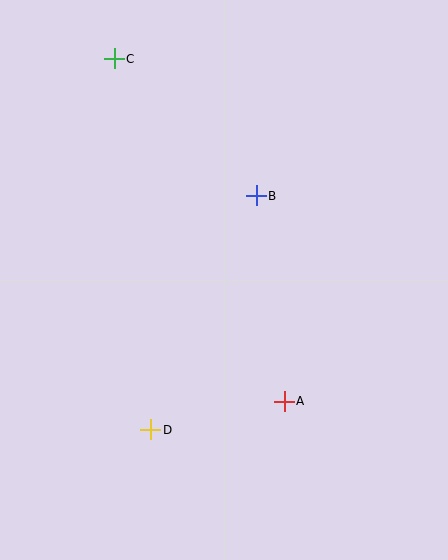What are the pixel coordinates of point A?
Point A is at (284, 401).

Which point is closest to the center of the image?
Point B at (256, 196) is closest to the center.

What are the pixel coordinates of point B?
Point B is at (256, 196).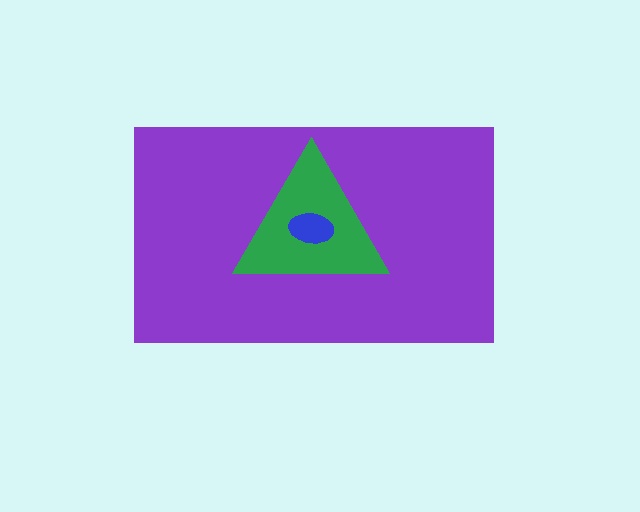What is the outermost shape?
The purple rectangle.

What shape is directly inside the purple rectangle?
The green triangle.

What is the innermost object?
The blue ellipse.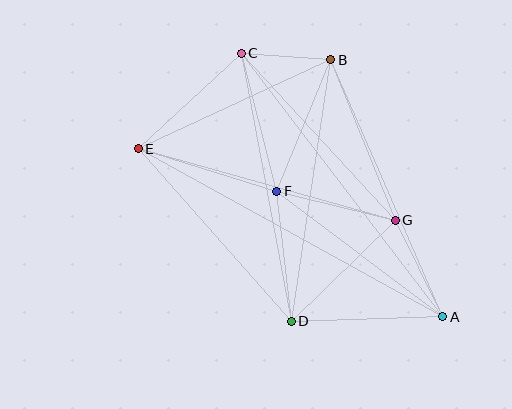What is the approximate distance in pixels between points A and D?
The distance between A and D is approximately 152 pixels.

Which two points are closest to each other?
Points B and C are closest to each other.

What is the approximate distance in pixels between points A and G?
The distance between A and G is approximately 108 pixels.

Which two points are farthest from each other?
Points A and E are farthest from each other.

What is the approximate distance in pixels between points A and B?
The distance between A and B is approximately 280 pixels.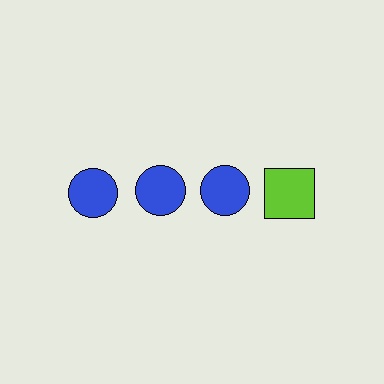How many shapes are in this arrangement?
There are 4 shapes arranged in a grid pattern.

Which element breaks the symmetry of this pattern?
The lime square in the top row, second from right column breaks the symmetry. All other shapes are blue circles.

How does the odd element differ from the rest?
It differs in both color (lime instead of blue) and shape (square instead of circle).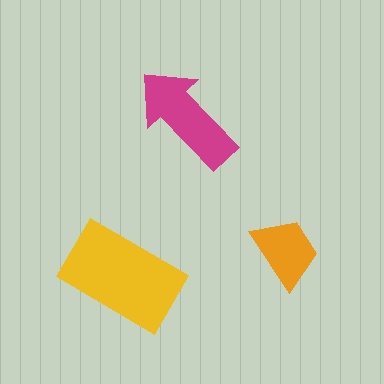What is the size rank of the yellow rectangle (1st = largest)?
1st.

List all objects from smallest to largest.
The orange trapezoid, the magenta arrow, the yellow rectangle.